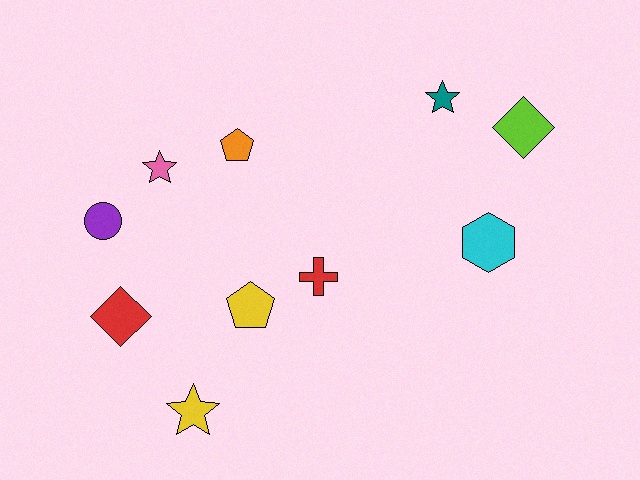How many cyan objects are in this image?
There is 1 cyan object.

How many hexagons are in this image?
There is 1 hexagon.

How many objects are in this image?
There are 10 objects.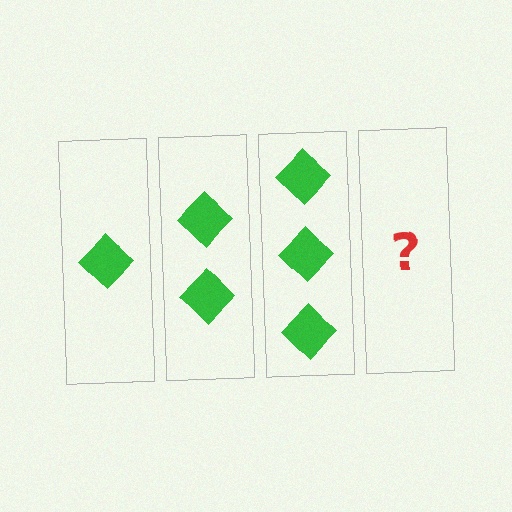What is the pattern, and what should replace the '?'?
The pattern is that each step adds one more diamond. The '?' should be 4 diamonds.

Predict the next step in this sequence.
The next step is 4 diamonds.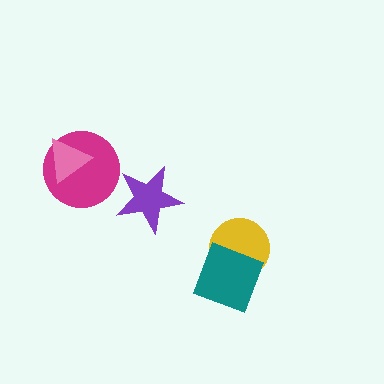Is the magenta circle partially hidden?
Yes, it is partially covered by another shape.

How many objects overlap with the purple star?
0 objects overlap with the purple star.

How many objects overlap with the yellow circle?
1 object overlaps with the yellow circle.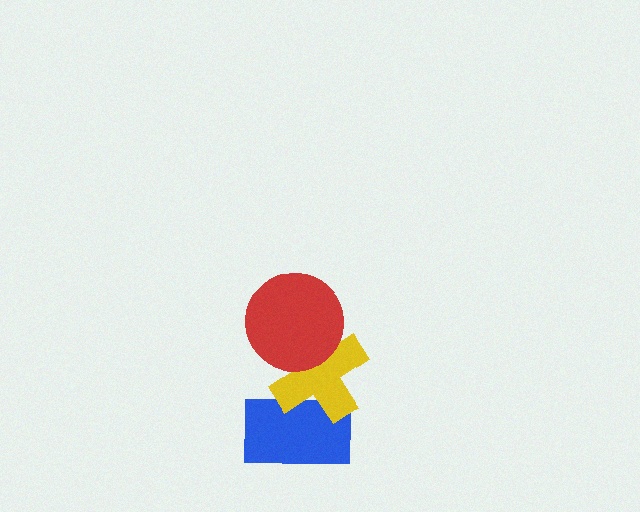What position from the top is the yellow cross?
The yellow cross is 2nd from the top.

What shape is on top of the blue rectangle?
The yellow cross is on top of the blue rectangle.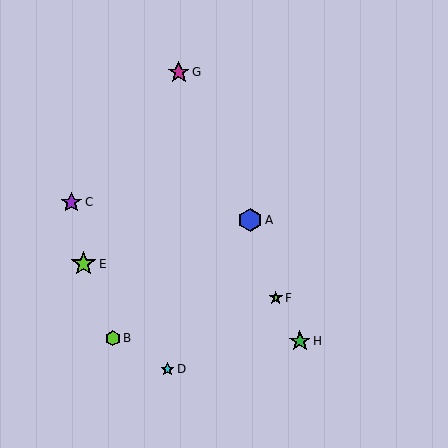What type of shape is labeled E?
Shape E is a lime star.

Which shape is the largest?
The lime star (labeled E) is the largest.